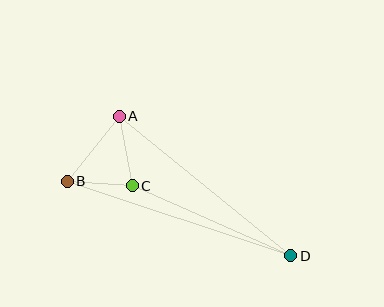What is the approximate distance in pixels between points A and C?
The distance between A and C is approximately 71 pixels.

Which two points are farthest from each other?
Points B and D are farthest from each other.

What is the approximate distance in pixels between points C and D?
The distance between C and D is approximately 173 pixels.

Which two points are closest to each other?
Points B and C are closest to each other.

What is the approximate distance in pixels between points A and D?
The distance between A and D is approximately 221 pixels.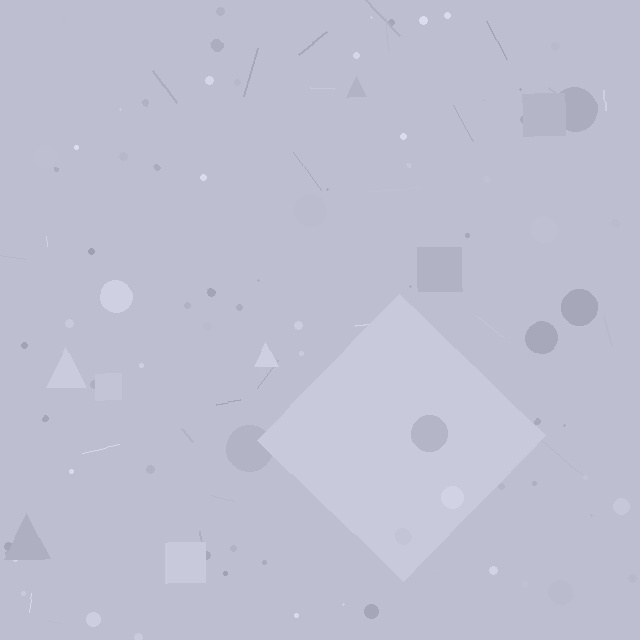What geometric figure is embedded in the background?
A diamond is embedded in the background.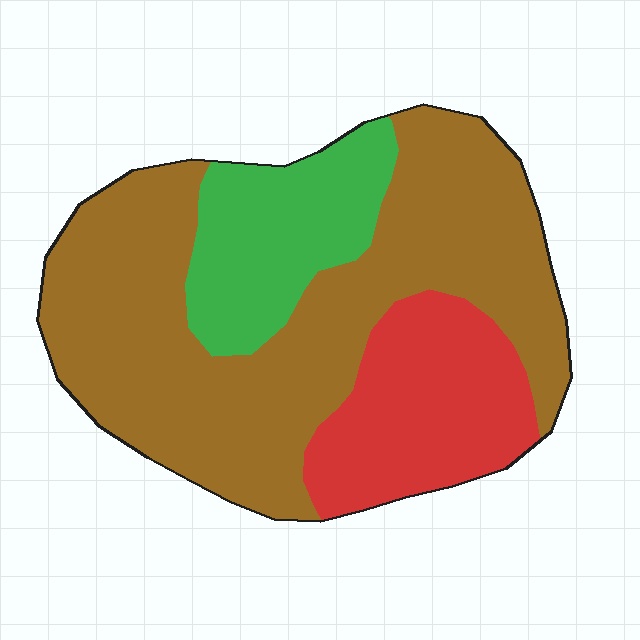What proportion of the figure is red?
Red covers 21% of the figure.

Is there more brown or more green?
Brown.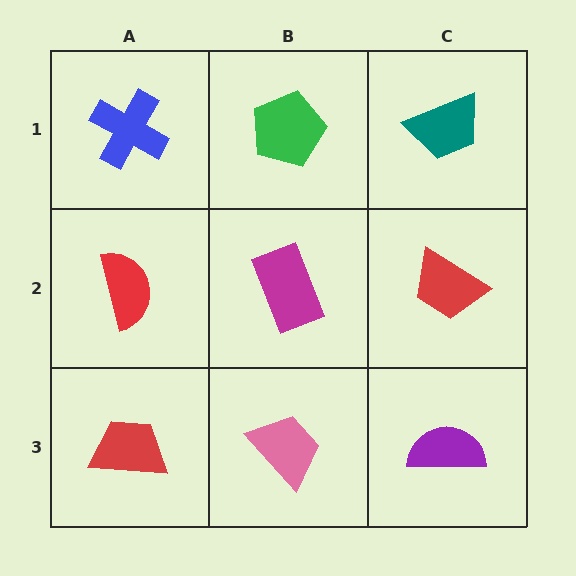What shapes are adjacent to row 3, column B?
A magenta rectangle (row 2, column B), a red trapezoid (row 3, column A), a purple semicircle (row 3, column C).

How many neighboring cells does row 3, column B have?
3.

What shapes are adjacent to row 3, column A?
A red semicircle (row 2, column A), a pink trapezoid (row 3, column B).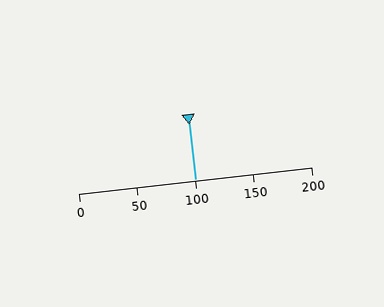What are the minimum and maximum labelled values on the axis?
The axis runs from 0 to 200.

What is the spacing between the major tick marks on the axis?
The major ticks are spaced 50 apart.